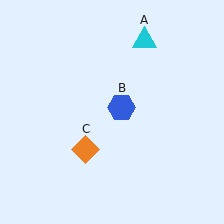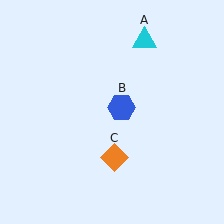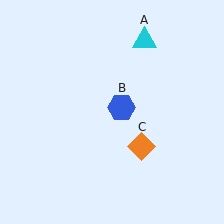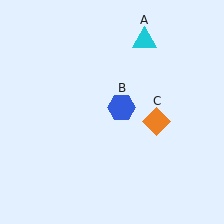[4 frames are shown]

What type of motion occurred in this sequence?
The orange diamond (object C) rotated counterclockwise around the center of the scene.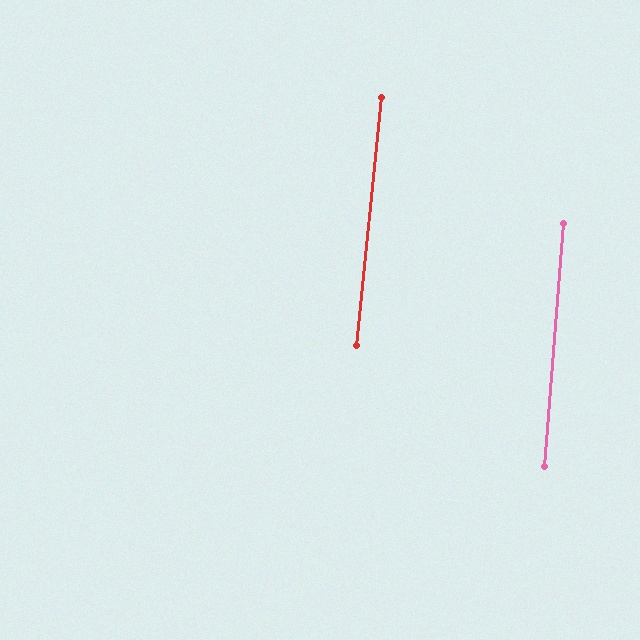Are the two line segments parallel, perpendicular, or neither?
Parallel — their directions differ by only 1.0°.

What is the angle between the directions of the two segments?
Approximately 1 degree.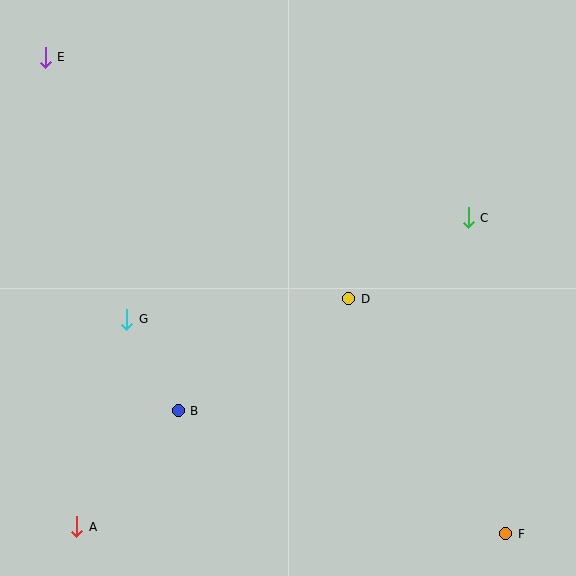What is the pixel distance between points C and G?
The distance between C and G is 357 pixels.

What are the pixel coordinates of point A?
Point A is at (77, 527).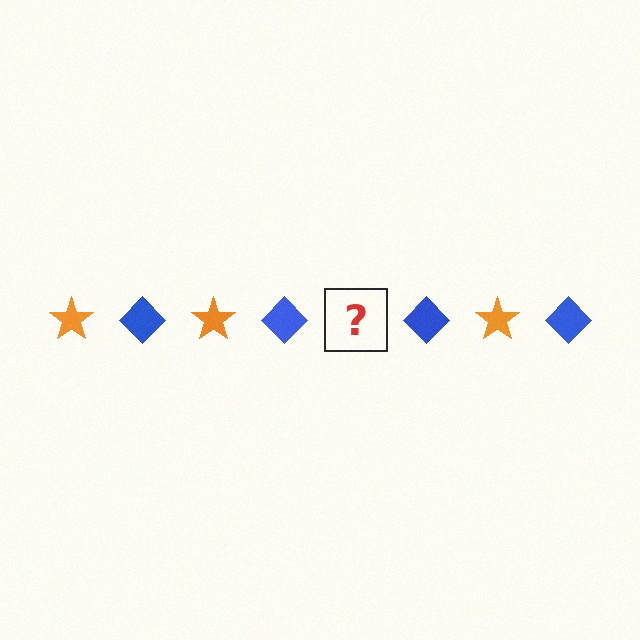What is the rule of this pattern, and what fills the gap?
The rule is that the pattern alternates between orange star and blue diamond. The gap should be filled with an orange star.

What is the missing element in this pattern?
The missing element is an orange star.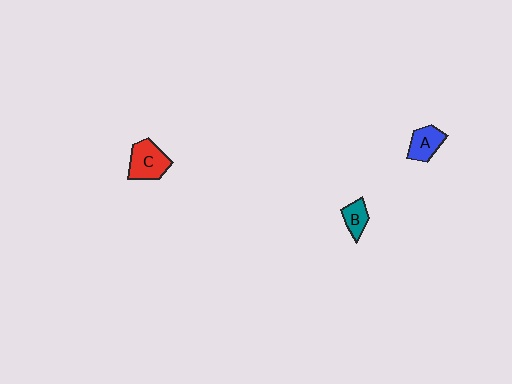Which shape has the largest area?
Shape C (red).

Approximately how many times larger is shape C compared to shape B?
Approximately 1.8 times.